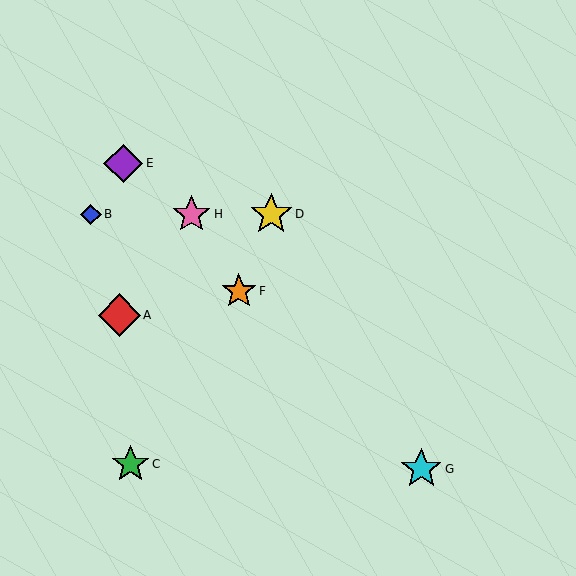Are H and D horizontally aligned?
Yes, both are at y≈214.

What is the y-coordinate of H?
Object H is at y≈214.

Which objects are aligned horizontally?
Objects B, D, H are aligned horizontally.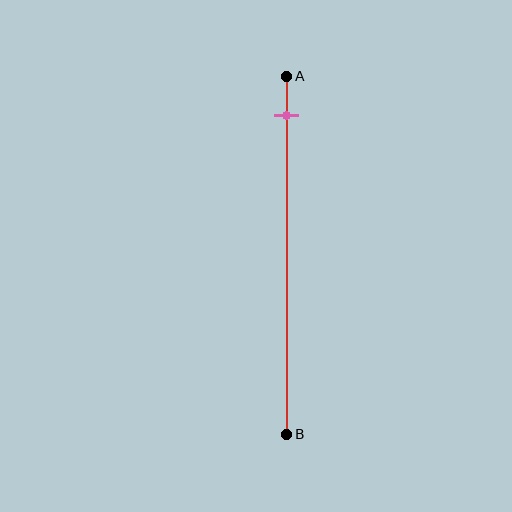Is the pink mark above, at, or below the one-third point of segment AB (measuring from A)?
The pink mark is above the one-third point of segment AB.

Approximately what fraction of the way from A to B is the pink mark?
The pink mark is approximately 10% of the way from A to B.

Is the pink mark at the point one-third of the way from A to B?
No, the mark is at about 10% from A, not at the 33% one-third point.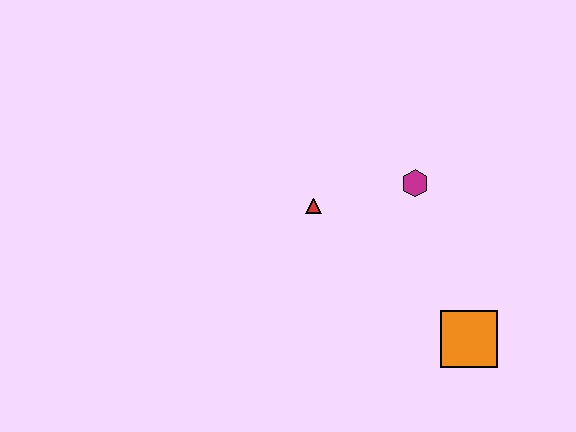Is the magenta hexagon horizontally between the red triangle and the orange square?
Yes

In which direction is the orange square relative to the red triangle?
The orange square is to the right of the red triangle.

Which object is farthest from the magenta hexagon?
The orange square is farthest from the magenta hexagon.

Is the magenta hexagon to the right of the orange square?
No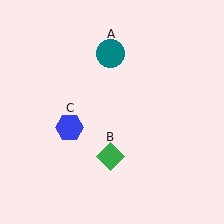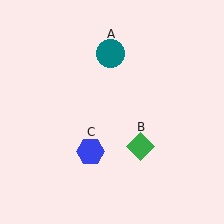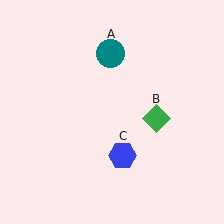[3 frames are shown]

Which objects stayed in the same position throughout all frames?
Teal circle (object A) remained stationary.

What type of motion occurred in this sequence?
The green diamond (object B), blue hexagon (object C) rotated counterclockwise around the center of the scene.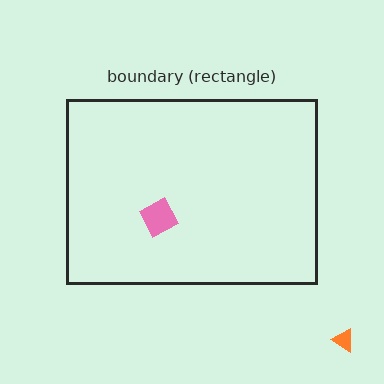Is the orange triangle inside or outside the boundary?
Outside.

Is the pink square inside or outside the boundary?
Inside.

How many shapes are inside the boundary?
1 inside, 1 outside.